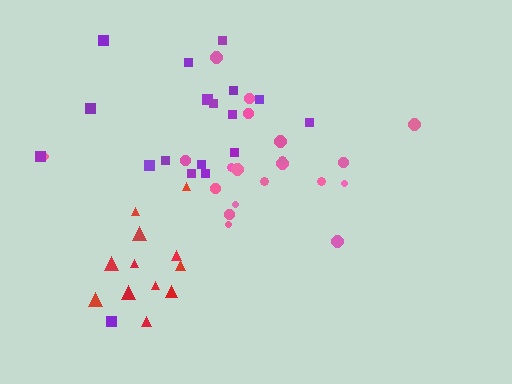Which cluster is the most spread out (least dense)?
Purple.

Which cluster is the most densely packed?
Red.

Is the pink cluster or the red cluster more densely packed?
Red.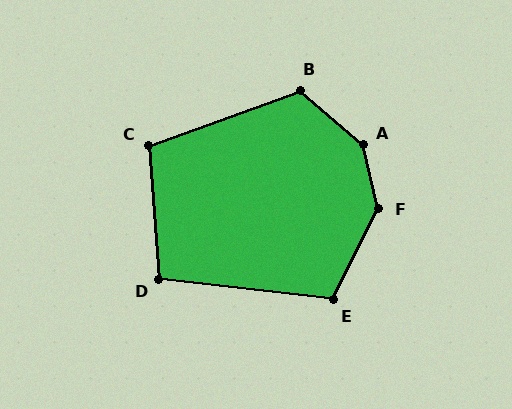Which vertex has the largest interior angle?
A, at approximately 145 degrees.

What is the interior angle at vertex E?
Approximately 110 degrees (obtuse).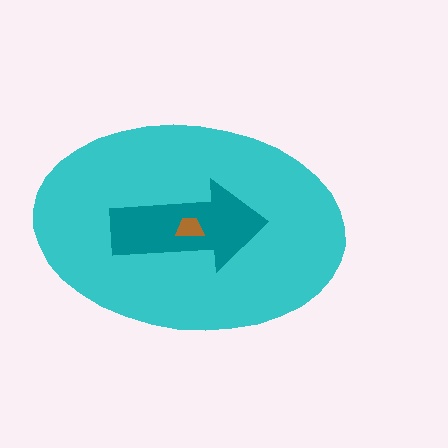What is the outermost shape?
The cyan ellipse.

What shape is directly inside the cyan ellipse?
The teal arrow.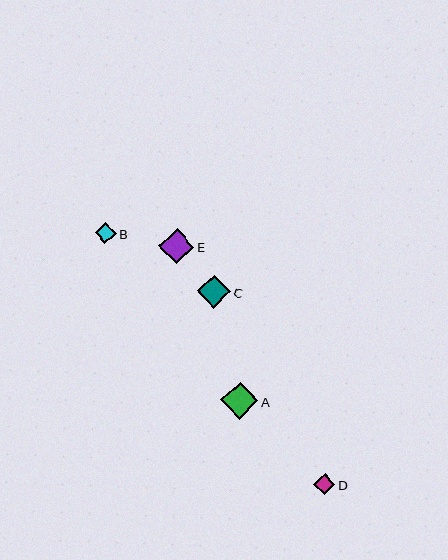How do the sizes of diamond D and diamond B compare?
Diamond D and diamond B are approximately the same size.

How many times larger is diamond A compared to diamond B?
Diamond A is approximately 1.8 times the size of diamond B.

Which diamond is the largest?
Diamond A is the largest with a size of approximately 37 pixels.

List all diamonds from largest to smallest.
From largest to smallest: A, E, C, D, B.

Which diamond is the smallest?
Diamond B is the smallest with a size of approximately 21 pixels.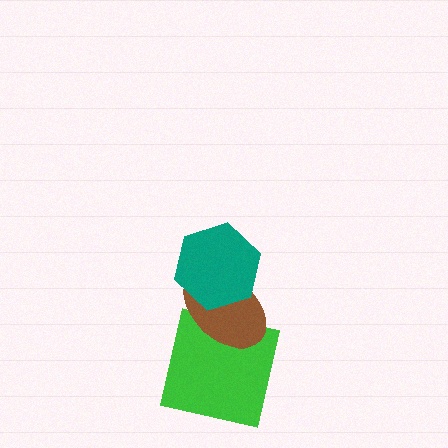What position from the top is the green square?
The green square is 3rd from the top.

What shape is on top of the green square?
The brown ellipse is on top of the green square.